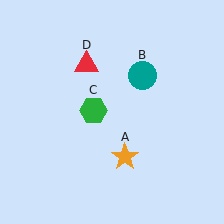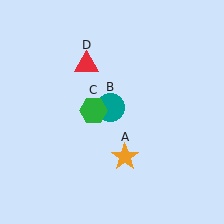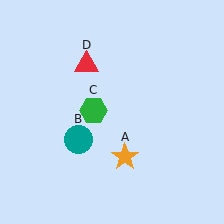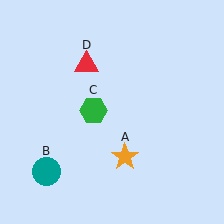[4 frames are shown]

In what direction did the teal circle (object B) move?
The teal circle (object B) moved down and to the left.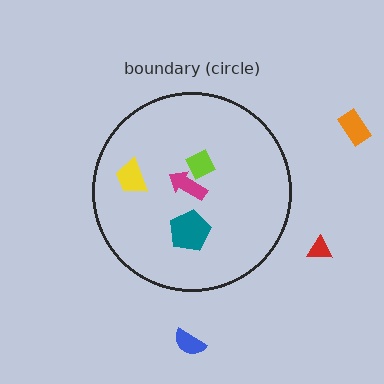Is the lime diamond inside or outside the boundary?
Inside.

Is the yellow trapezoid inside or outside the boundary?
Inside.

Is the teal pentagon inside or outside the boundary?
Inside.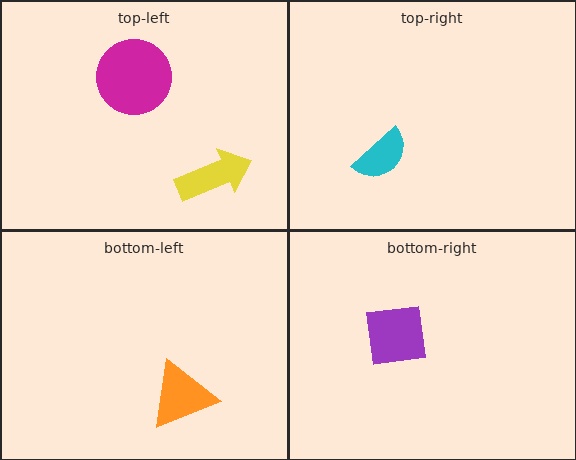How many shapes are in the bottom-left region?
1.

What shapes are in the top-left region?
The magenta circle, the yellow arrow.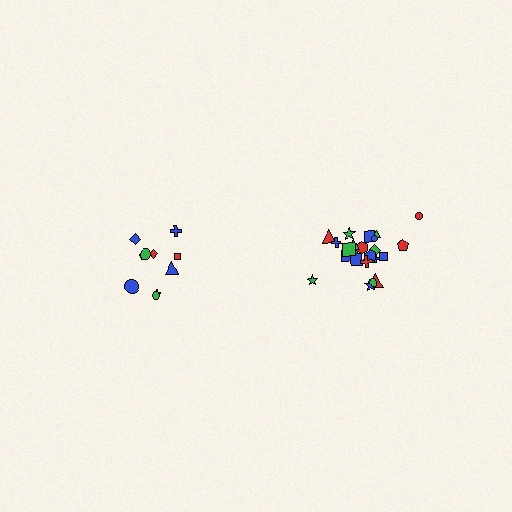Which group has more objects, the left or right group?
The right group.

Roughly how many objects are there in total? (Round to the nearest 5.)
Roughly 35 objects in total.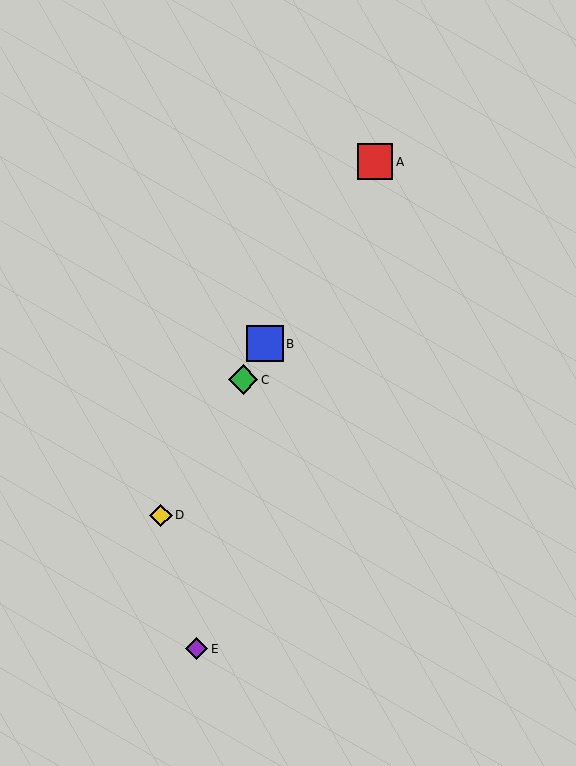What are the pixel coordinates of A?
Object A is at (375, 162).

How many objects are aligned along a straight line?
4 objects (A, B, C, D) are aligned along a straight line.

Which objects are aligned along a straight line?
Objects A, B, C, D are aligned along a straight line.